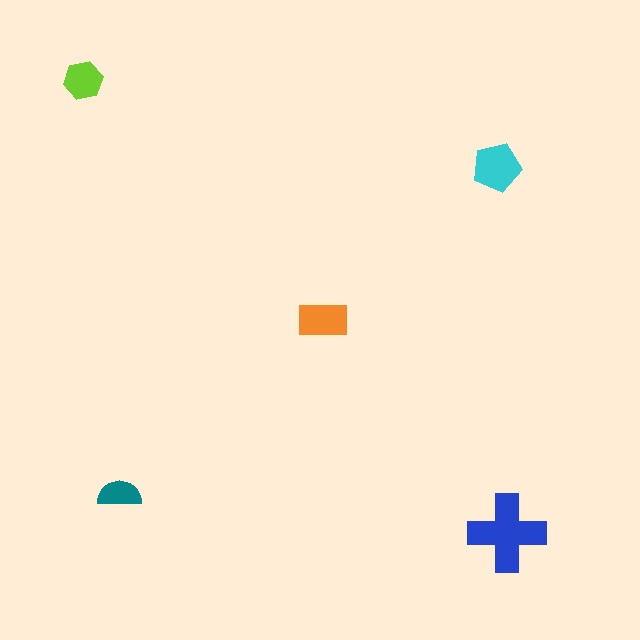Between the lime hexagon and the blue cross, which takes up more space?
The blue cross.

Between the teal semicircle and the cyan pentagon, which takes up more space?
The cyan pentagon.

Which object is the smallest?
The teal semicircle.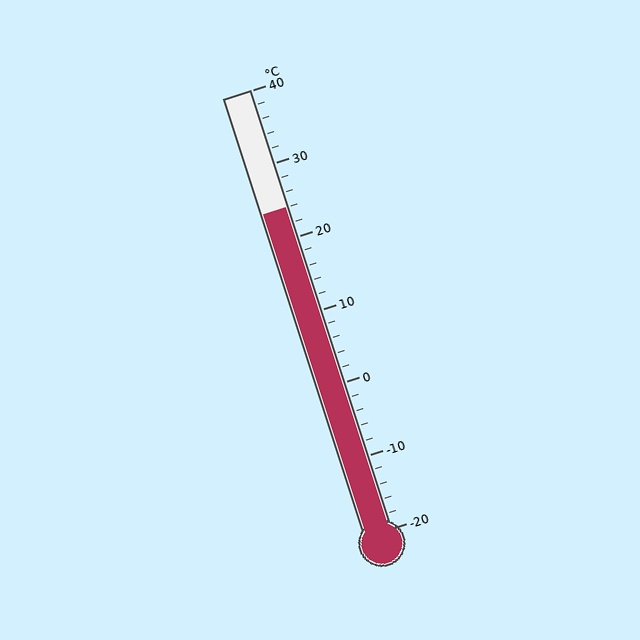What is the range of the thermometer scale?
The thermometer scale ranges from -20°C to 40°C.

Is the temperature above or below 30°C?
The temperature is below 30°C.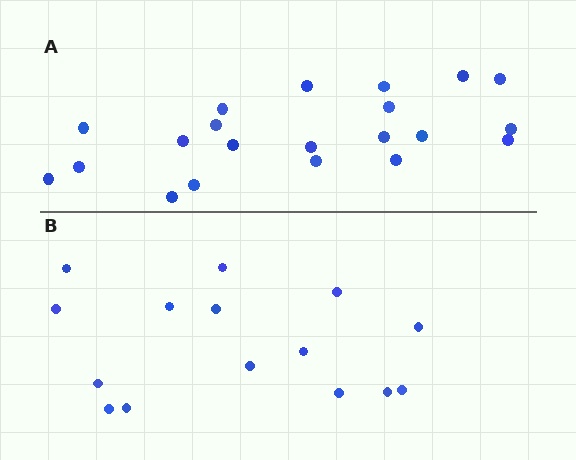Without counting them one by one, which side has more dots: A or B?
Region A (the top region) has more dots.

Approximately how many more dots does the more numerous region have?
Region A has about 6 more dots than region B.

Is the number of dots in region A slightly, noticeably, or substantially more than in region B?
Region A has noticeably more, but not dramatically so. The ratio is roughly 1.4 to 1.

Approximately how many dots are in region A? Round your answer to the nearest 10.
About 20 dots. (The exact count is 21, which rounds to 20.)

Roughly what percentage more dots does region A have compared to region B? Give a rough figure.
About 40% more.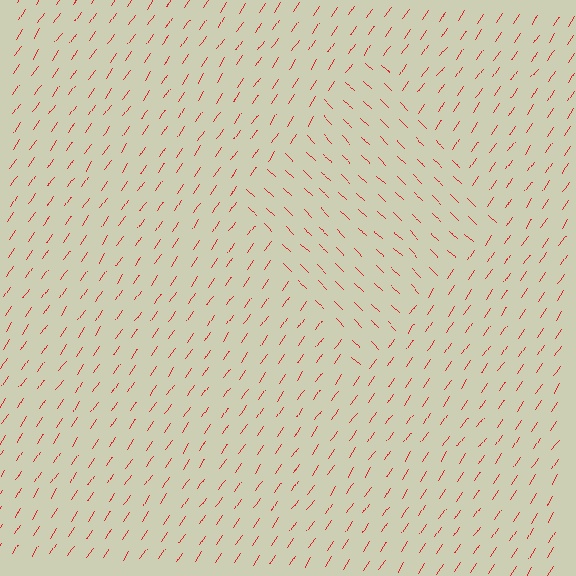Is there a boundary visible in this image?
Yes, there is a texture boundary formed by a change in line orientation.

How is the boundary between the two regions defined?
The boundary is defined purely by a change in line orientation (approximately 81 degrees difference). All lines are the same color and thickness.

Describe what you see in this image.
The image is filled with small red line segments. A diamond region in the image has lines oriented differently from the surrounding lines, creating a visible texture boundary.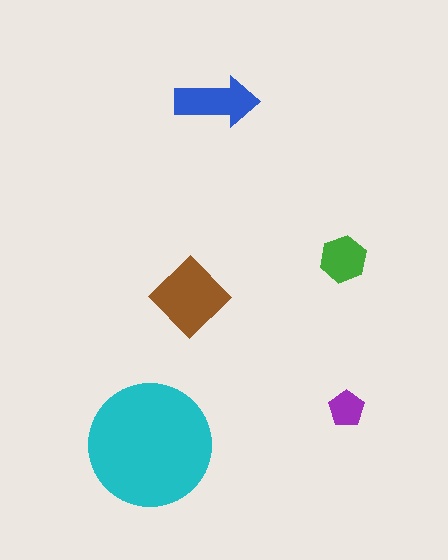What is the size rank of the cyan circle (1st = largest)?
1st.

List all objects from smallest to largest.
The purple pentagon, the green hexagon, the blue arrow, the brown diamond, the cyan circle.